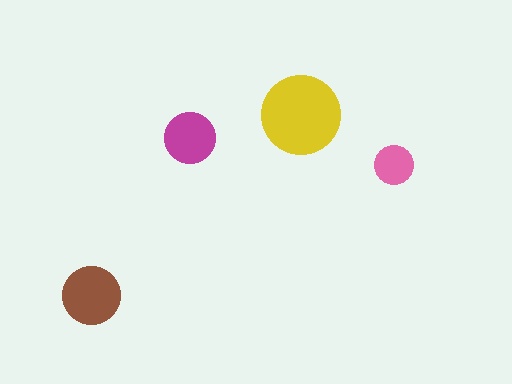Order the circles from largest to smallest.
the yellow one, the brown one, the magenta one, the pink one.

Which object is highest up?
The yellow circle is topmost.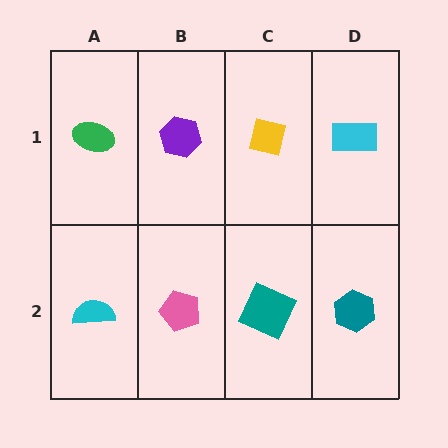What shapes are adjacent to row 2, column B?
A purple hexagon (row 1, column B), a cyan semicircle (row 2, column A), a teal square (row 2, column C).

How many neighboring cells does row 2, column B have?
3.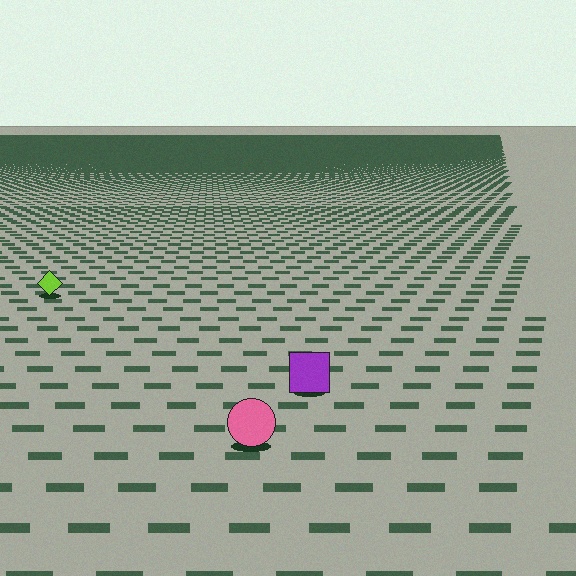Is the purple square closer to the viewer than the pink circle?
No. The pink circle is closer — you can tell from the texture gradient: the ground texture is coarser near it.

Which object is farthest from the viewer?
The lime diamond is farthest from the viewer. It appears smaller and the ground texture around it is denser.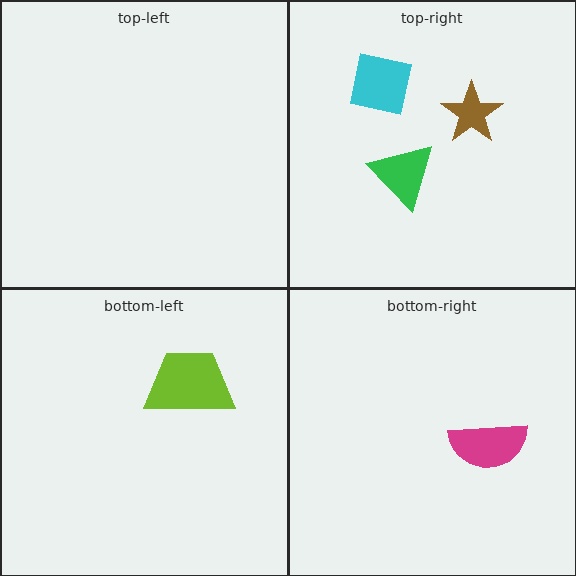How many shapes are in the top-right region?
3.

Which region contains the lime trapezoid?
The bottom-left region.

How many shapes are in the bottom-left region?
1.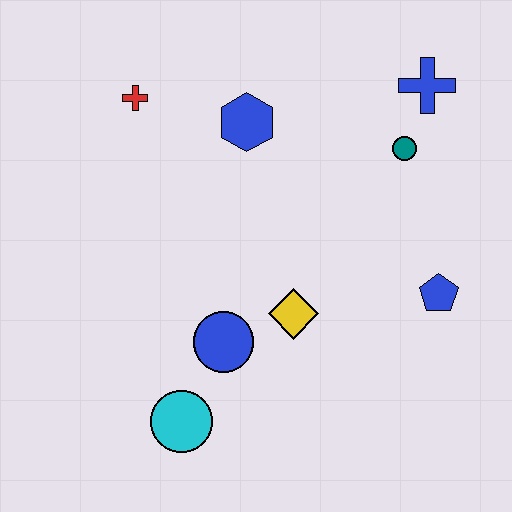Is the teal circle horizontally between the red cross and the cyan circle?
No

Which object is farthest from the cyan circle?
The blue cross is farthest from the cyan circle.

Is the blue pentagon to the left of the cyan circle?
No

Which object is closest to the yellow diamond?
The blue circle is closest to the yellow diamond.